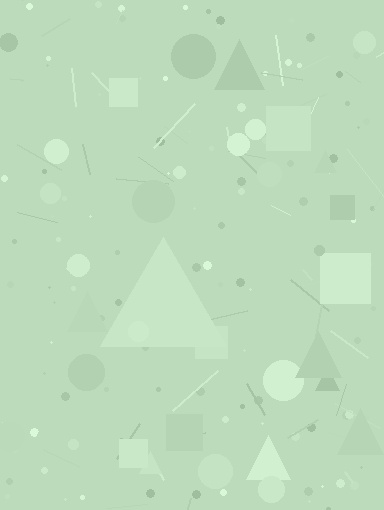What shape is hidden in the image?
A triangle is hidden in the image.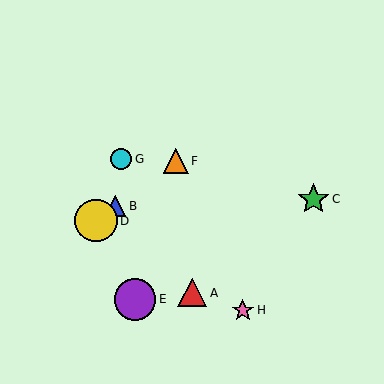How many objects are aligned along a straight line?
3 objects (B, D, F) are aligned along a straight line.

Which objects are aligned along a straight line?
Objects B, D, F are aligned along a straight line.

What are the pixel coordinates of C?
Object C is at (313, 199).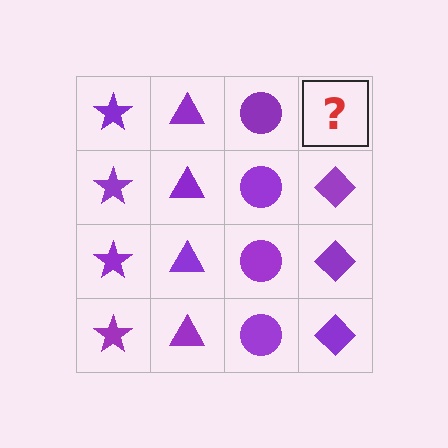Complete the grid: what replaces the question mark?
The question mark should be replaced with a purple diamond.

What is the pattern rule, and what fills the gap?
The rule is that each column has a consistent shape. The gap should be filled with a purple diamond.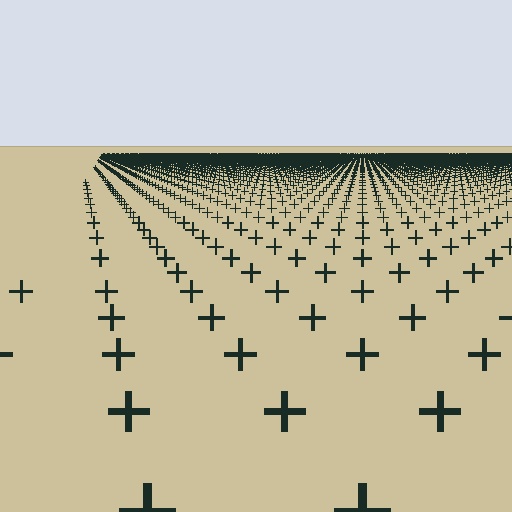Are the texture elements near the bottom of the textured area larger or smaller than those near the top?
Larger. Near the bottom, elements are closer to the viewer and appear at a bigger on-screen size.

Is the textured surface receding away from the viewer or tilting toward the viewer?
The surface is receding away from the viewer. Texture elements get smaller and denser toward the top.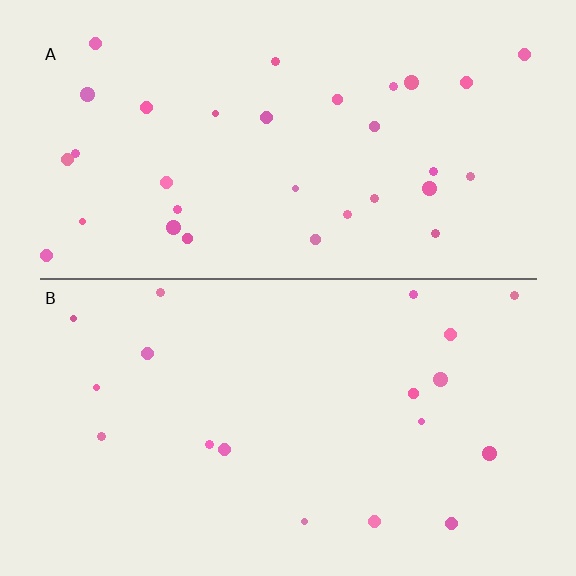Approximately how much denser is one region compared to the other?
Approximately 1.8× — region A over region B.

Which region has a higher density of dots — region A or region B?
A (the top).